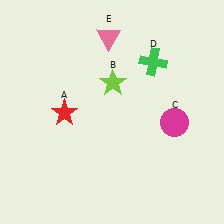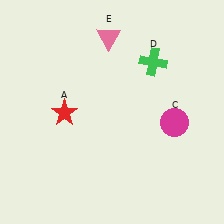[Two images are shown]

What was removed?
The lime star (B) was removed in Image 2.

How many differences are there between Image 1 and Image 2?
There is 1 difference between the two images.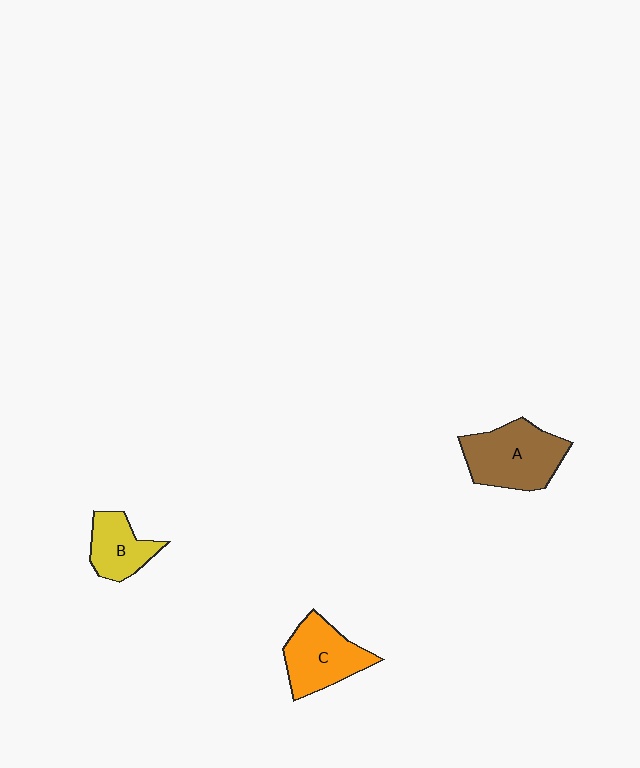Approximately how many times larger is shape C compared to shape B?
Approximately 1.4 times.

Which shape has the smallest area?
Shape B (yellow).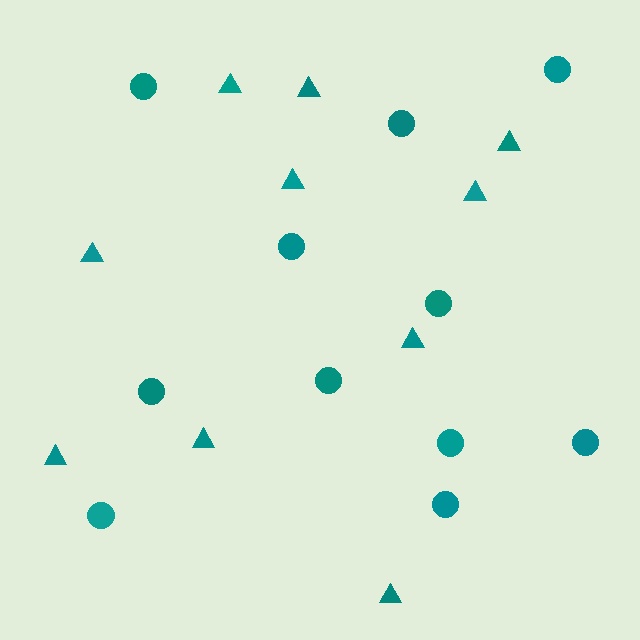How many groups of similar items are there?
There are 2 groups: one group of circles (11) and one group of triangles (10).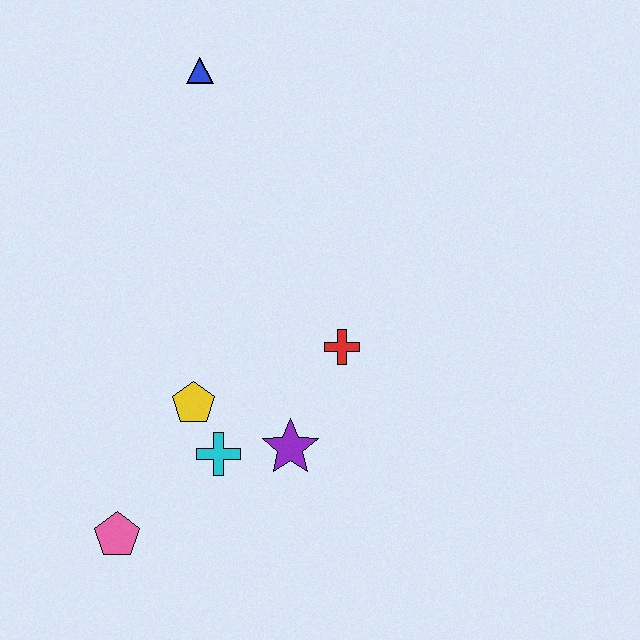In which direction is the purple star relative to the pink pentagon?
The purple star is to the right of the pink pentagon.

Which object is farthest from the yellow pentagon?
The blue triangle is farthest from the yellow pentagon.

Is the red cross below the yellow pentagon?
No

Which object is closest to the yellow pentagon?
The cyan cross is closest to the yellow pentagon.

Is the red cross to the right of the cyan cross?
Yes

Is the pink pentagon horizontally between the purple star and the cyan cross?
No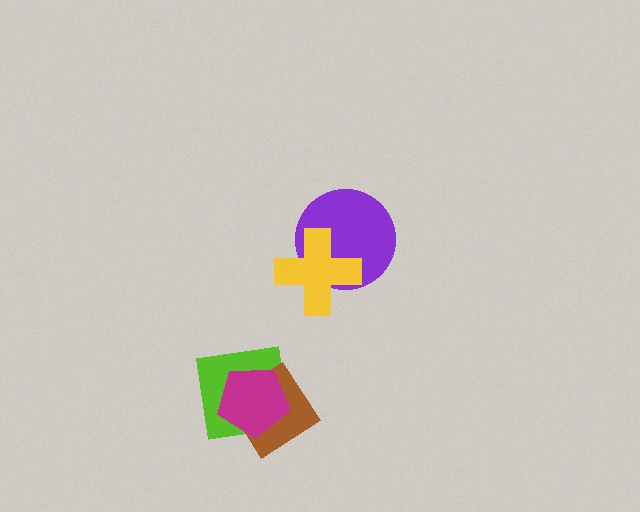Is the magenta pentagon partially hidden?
No, no other shape covers it.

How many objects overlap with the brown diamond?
2 objects overlap with the brown diamond.